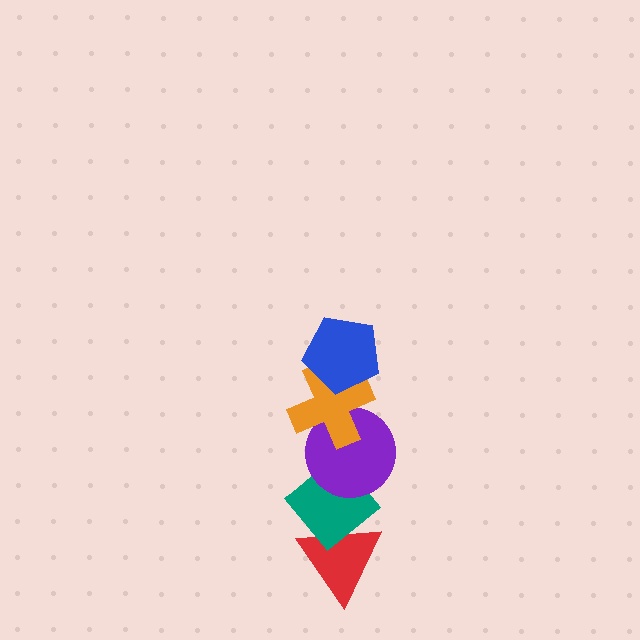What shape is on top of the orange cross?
The blue pentagon is on top of the orange cross.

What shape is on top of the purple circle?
The orange cross is on top of the purple circle.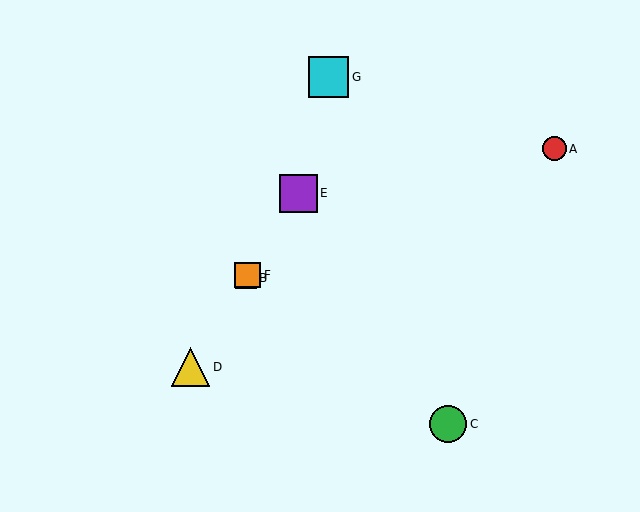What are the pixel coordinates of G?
Object G is at (328, 77).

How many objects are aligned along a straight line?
4 objects (B, D, E, F) are aligned along a straight line.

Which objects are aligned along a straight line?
Objects B, D, E, F are aligned along a straight line.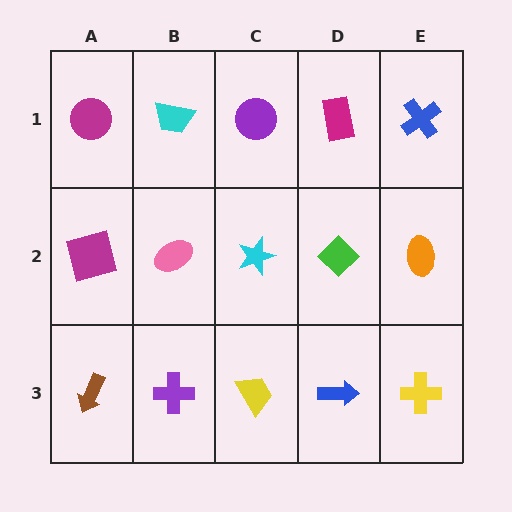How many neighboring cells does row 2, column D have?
4.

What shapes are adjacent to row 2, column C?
A purple circle (row 1, column C), a yellow trapezoid (row 3, column C), a pink ellipse (row 2, column B), a green diamond (row 2, column D).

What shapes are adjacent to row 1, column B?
A pink ellipse (row 2, column B), a magenta circle (row 1, column A), a purple circle (row 1, column C).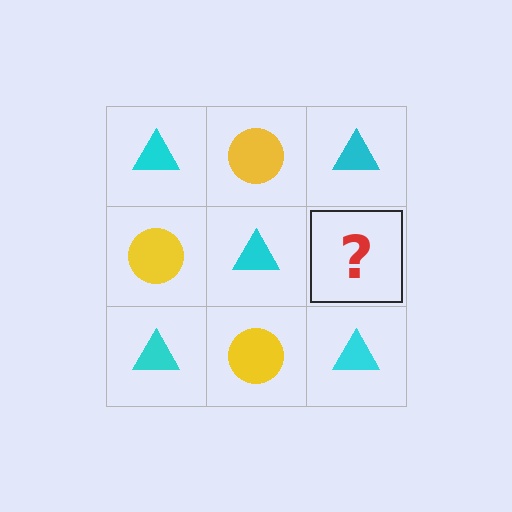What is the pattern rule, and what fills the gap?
The rule is that it alternates cyan triangle and yellow circle in a checkerboard pattern. The gap should be filled with a yellow circle.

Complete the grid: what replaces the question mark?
The question mark should be replaced with a yellow circle.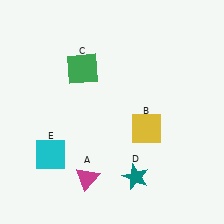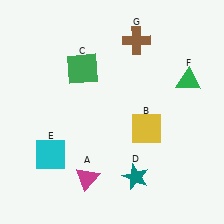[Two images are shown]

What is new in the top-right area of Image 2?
A brown cross (G) was added in the top-right area of Image 2.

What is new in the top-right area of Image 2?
A green triangle (F) was added in the top-right area of Image 2.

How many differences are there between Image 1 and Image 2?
There are 2 differences between the two images.